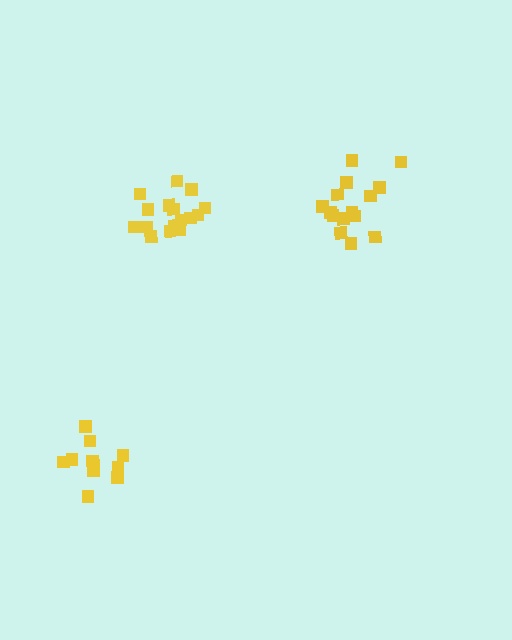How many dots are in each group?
Group 1: 15 dots, Group 2: 16 dots, Group 3: 11 dots (42 total).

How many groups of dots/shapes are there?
There are 3 groups.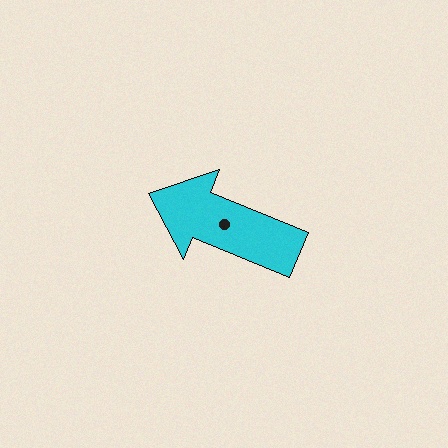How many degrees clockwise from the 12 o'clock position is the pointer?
Approximately 292 degrees.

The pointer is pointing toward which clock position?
Roughly 10 o'clock.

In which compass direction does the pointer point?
West.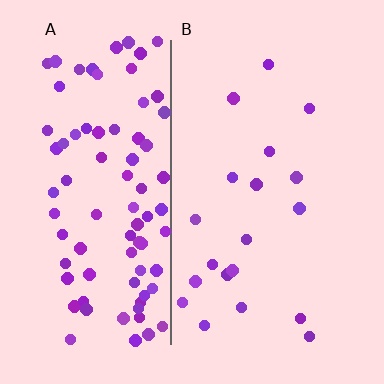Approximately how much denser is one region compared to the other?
Approximately 4.4× — region A over region B.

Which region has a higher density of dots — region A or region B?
A (the left).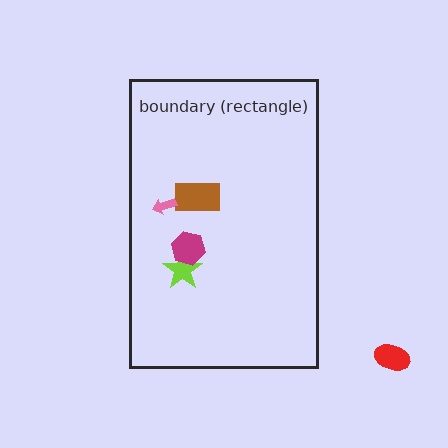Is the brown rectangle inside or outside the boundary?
Inside.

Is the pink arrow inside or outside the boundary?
Inside.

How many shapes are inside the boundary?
4 inside, 1 outside.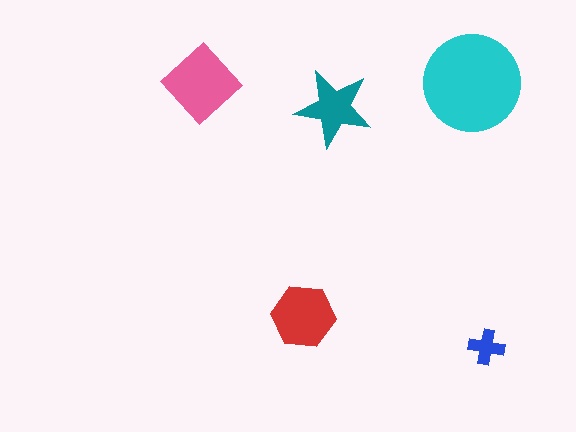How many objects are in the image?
There are 5 objects in the image.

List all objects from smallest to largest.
The blue cross, the teal star, the red hexagon, the pink diamond, the cyan circle.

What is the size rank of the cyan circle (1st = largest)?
1st.